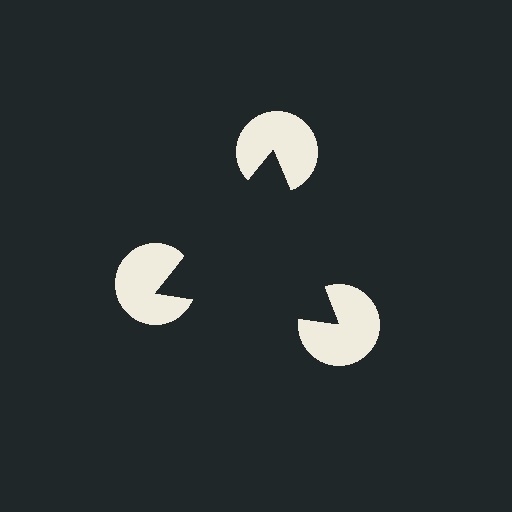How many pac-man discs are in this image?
There are 3 — one at each vertex of the illusory triangle.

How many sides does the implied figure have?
3 sides.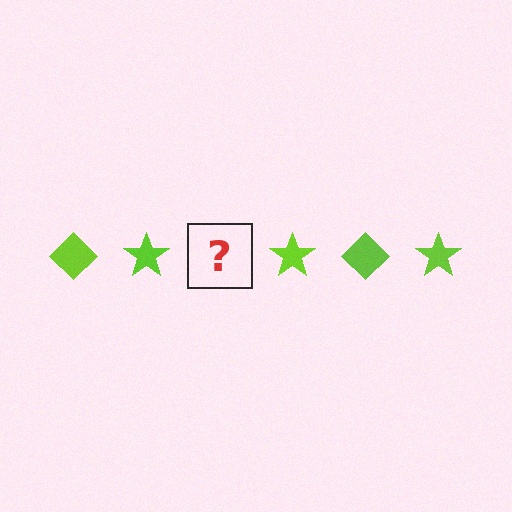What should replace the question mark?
The question mark should be replaced with a lime diamond.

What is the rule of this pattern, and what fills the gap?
The rule is that the pattern cycles through diamond, star shapes in lime. The gap should be filled with a lime diamond.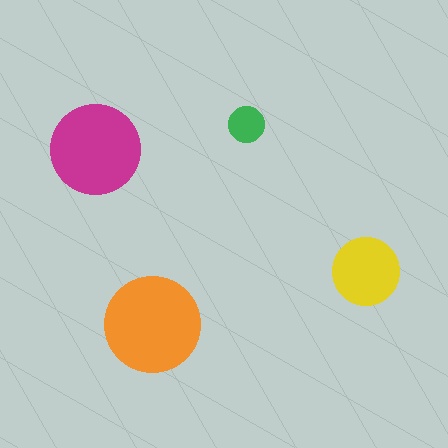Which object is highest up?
The green circle is topmost.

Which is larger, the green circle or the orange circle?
The orange one.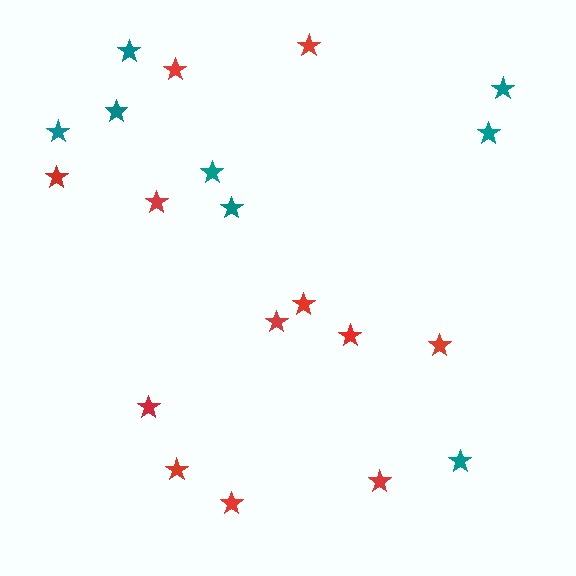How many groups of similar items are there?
There are 2 groups: one group of red stars (12) and one group of teal stars (8).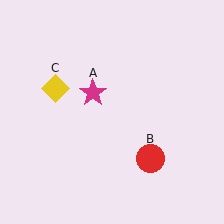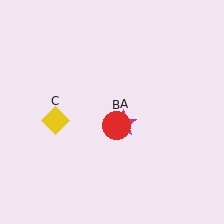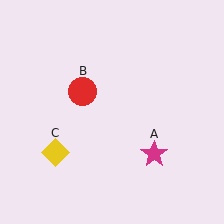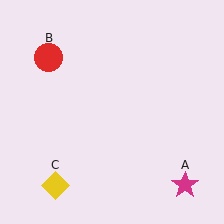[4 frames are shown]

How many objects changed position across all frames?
3 objects changed position: magenta star (object A), red circle (object B), yellow diamond (object C).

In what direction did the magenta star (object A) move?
The magenta star (object A) moved down and to the right.